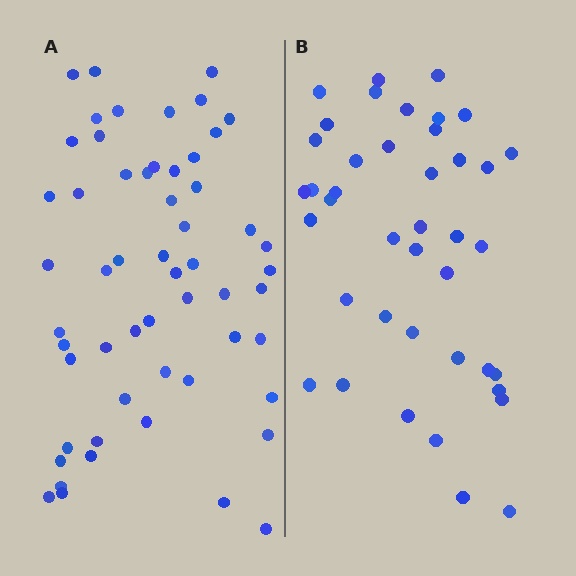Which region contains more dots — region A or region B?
Region A (the left region) has more dots.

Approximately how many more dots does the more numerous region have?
Region A has approximately 15 more dots than region B.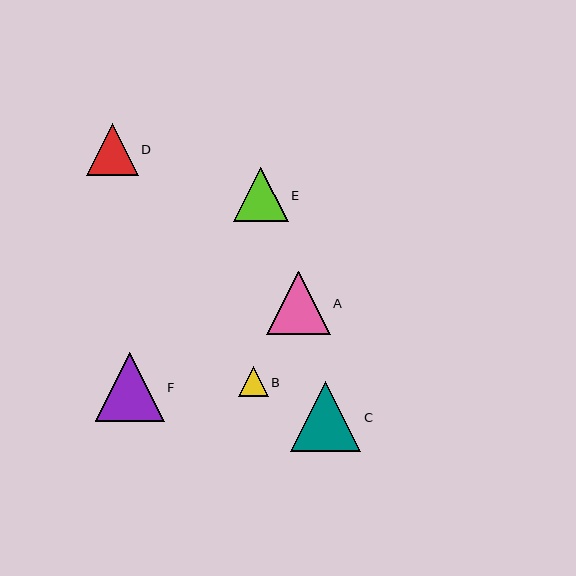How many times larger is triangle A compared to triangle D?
Triangle A is approximately 1.2 times the size of triangle D.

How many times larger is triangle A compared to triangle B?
Triangle A is approximately 2.2 times the size of triangle B.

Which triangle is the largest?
Triangle C is the largest with a size of approximately 70 pixels.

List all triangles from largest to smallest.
From largest to smallest: C, F, A, E, D, B.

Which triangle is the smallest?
Triangle B is the smallest with a size of approximately 29 pixels.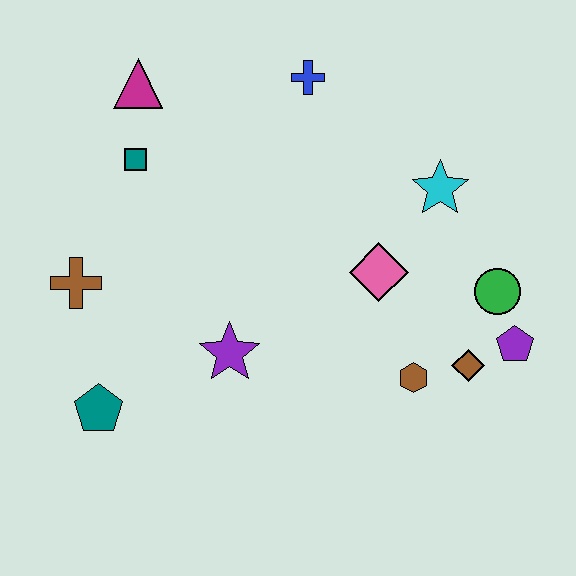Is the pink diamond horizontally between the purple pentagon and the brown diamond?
No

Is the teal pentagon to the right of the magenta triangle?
No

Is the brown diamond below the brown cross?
Yes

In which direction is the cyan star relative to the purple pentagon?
The cyan star is above the purple pentagon.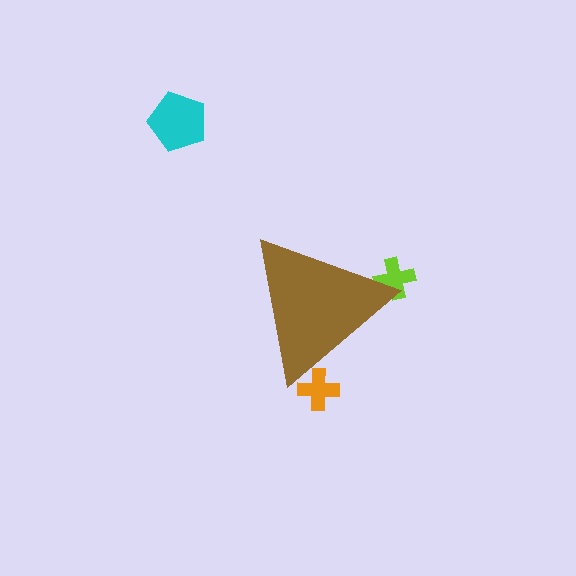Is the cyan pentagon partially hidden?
No, the cyan pentagon is fully visible.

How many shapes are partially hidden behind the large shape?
2 shapes are partially hidden.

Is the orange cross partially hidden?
Yes, the orange cross is partially hidden behind the brown triangle.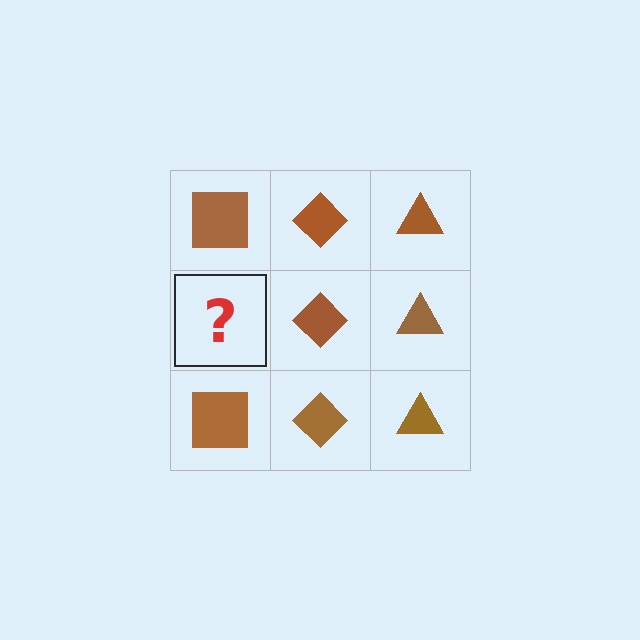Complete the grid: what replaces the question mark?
The question mark should be replaced with a brown square.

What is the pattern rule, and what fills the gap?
The rule is that each column has a consistent shape. The gap should be filled with a brown square.